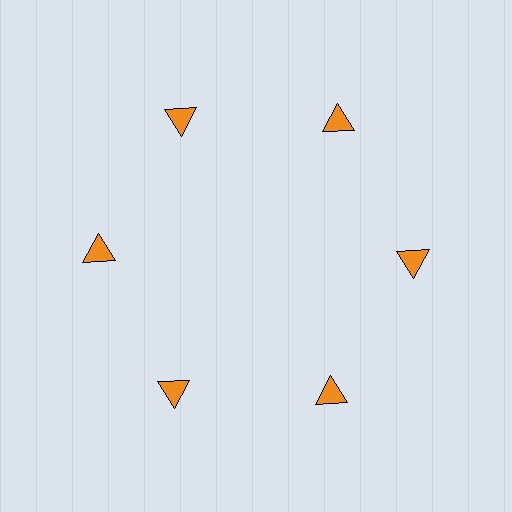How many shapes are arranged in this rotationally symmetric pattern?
There are 6 shapes, arranged in 6 groups of 1.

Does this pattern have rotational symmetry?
Yes, this pattern has 6-fold rotational symmetry. It looks the same after rotating 60 degrees around the center.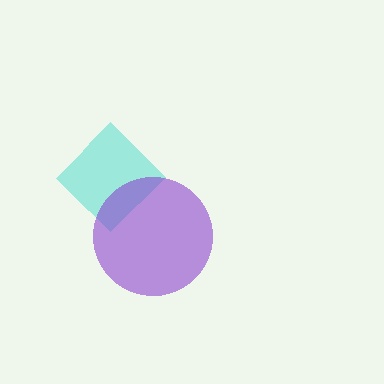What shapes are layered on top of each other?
The layered shapes are: a cyan diamond, a purple circle.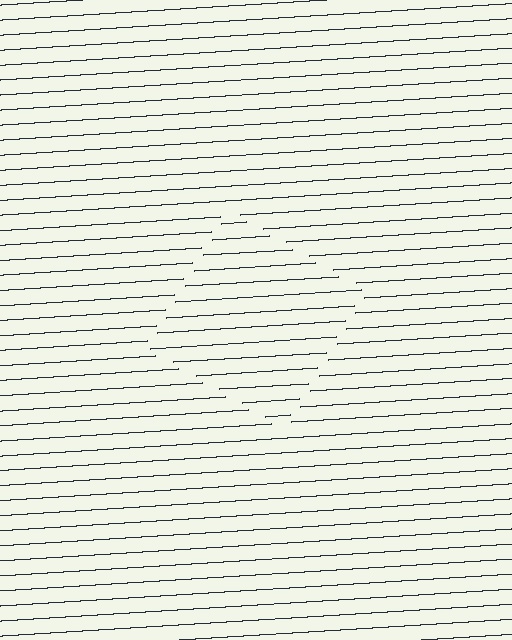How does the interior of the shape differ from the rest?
The interior of the shape contains the same grating, shifted by half a period — the contour is defined by the phase discontinuity where line-ends from the inner and outer gratings abut.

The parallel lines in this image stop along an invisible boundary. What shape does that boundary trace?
An illusory square. The interior of the shape contains the same grating, shifted by half a period — the contour is defined by the phase discontinuity where line-ends from the inner and outer gratings abut.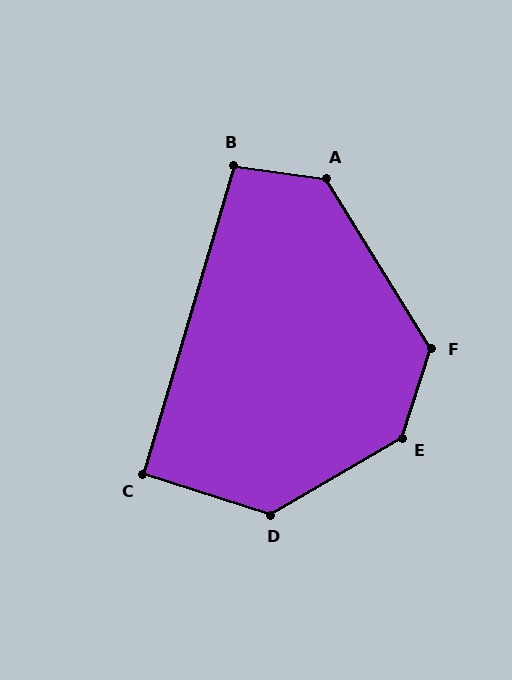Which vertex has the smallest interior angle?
C, at approximately 91 degrees.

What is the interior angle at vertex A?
Approximately 130 degrees (obtuse).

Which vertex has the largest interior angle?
E, at approximately 139 degrees.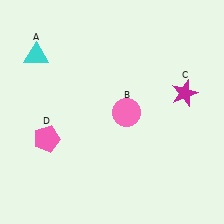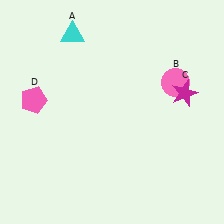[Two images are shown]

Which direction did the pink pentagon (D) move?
The pink pentagon (D) moved up.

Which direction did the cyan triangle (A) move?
The cyan triangle (A) moved right.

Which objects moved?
The objects that moved are: the cyan triangle (A), the pink circle (B), the pink pentagon (D).